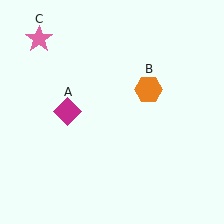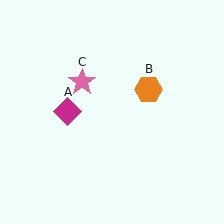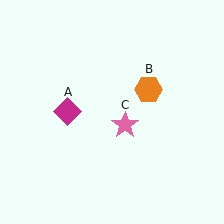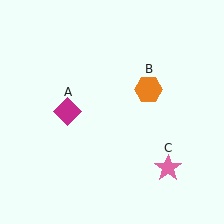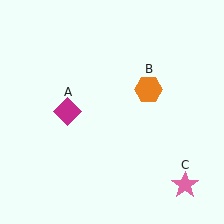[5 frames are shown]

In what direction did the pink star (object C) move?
The pink star (object C) moved down and to the right.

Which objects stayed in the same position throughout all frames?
Magenta diamond (object A) and orange hexagon (object B) remained stationary.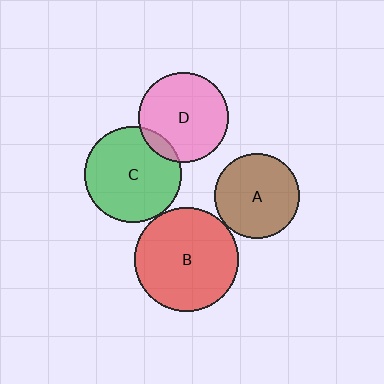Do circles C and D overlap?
Yes.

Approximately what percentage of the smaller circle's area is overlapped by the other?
Approximately 10%.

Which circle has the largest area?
Circle B (red).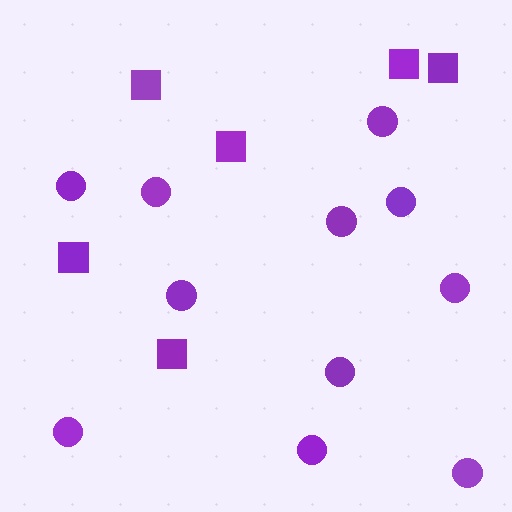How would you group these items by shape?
There are 2 groups: one group of squares (6) and one group of circles (11).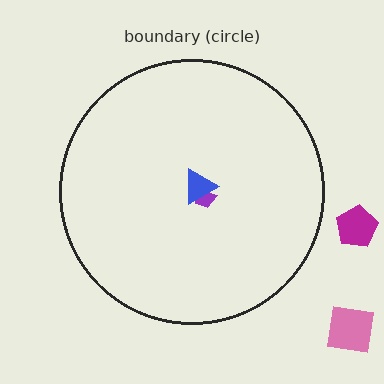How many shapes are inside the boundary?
2 inside, 2 outside.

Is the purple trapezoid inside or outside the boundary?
Inside.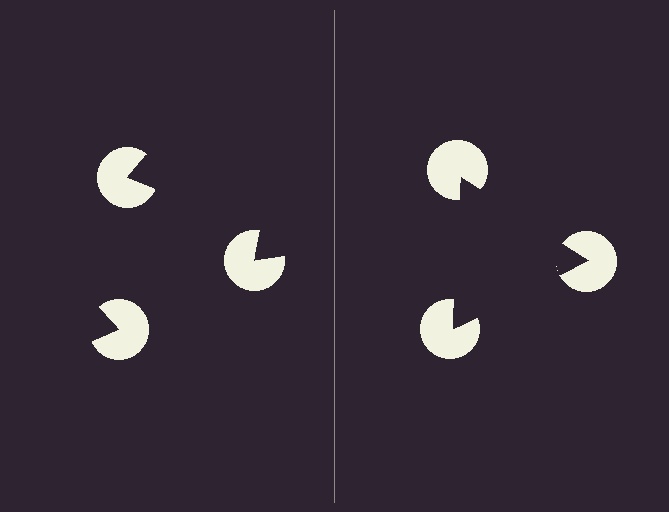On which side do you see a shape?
An illusory triangle appears on the right side. On the left side the wedge cuts are rotated, so no coherent shape forms.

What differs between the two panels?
The pac-man discs are positioned identically on both sides; only the wedge orientations differ. On the right they align to a triangle; on the left they are misaligned.